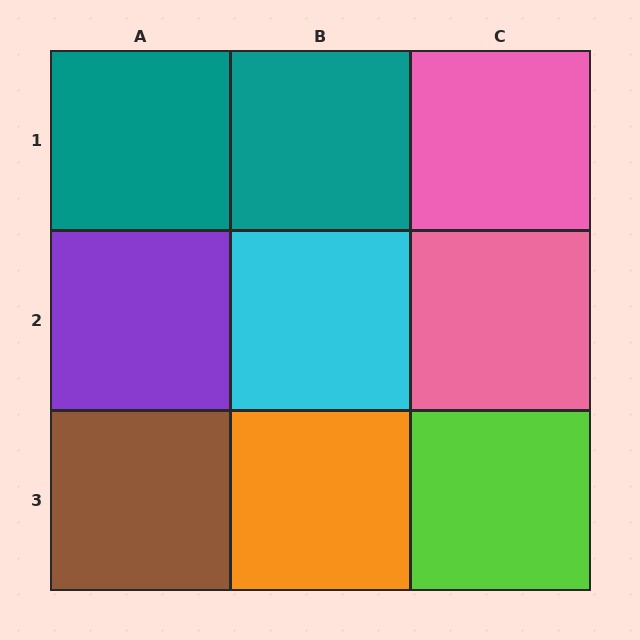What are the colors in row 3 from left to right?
Brown, orange, lime.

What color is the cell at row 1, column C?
Pink.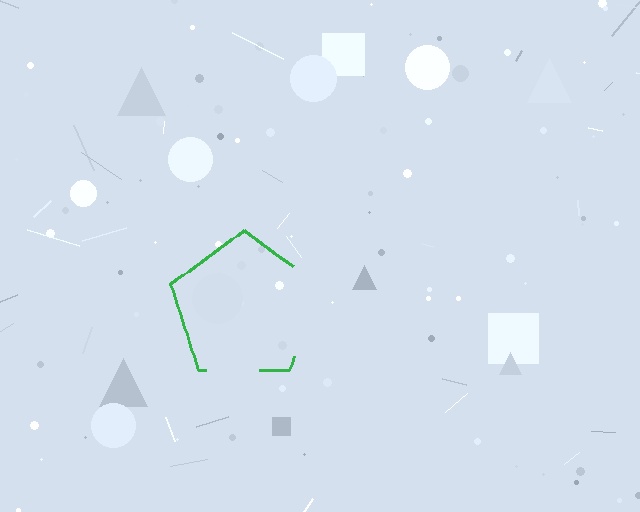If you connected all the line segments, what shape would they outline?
They would outline a pentagon.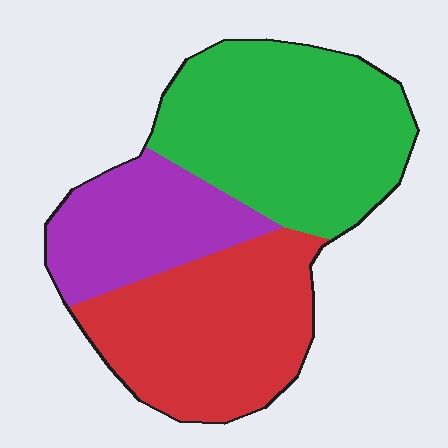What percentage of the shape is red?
Red takes up about three eighths (3/8) of the shape.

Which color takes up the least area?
Purple, at roughly 25%.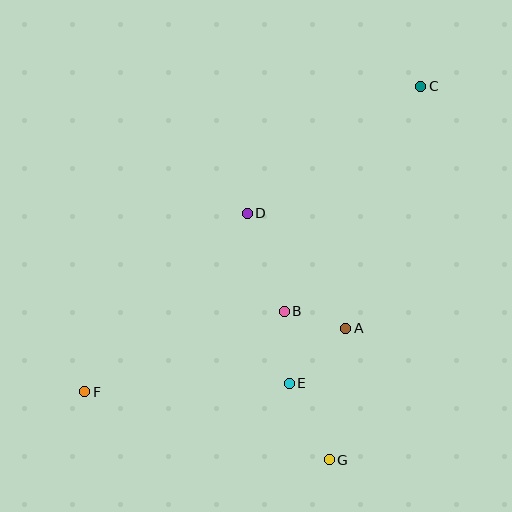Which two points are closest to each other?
Points A and B are closest to each other.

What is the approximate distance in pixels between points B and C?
The distance between B and C is approximately 264 pixels.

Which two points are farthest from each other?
Points C and F are farthest from each other.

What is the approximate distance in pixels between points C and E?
The distance between C and E is approximately 325 pixels.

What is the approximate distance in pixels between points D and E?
The distance between D and E is approximately 175 pixels.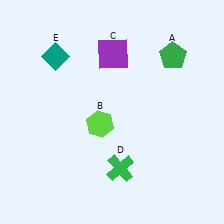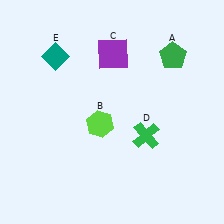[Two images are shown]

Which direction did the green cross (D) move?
The green cross (D) moved up.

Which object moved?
The green cross (D) moved up.